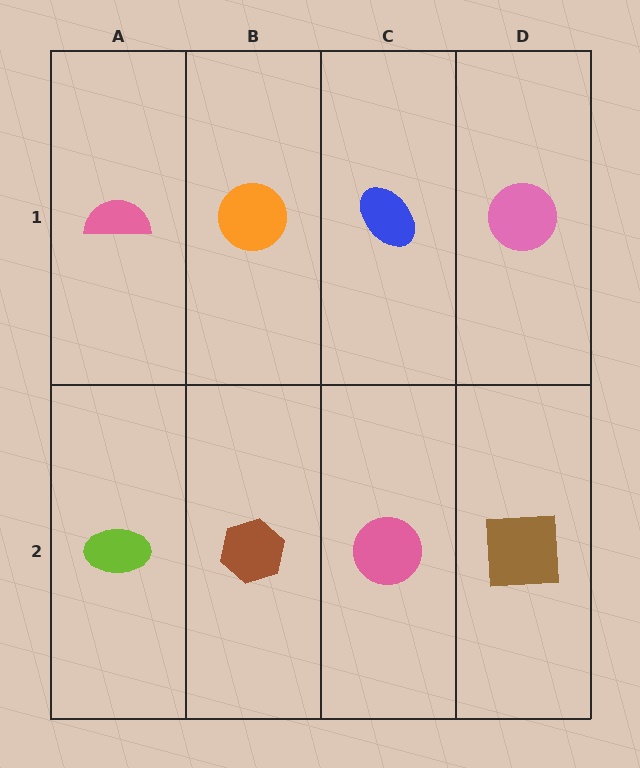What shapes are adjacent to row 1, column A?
A lime ellipse (row 2, column A), an orange circle (row 1, column B).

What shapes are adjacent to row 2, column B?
An orange circle (row 1, column B), a lime ellipse (row 2, column A), a pink circle (row 2, column C).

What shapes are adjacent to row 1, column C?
A pink circle (row 2, column C), an orange circle (row 1, column B), a pink circle (row 1, column D).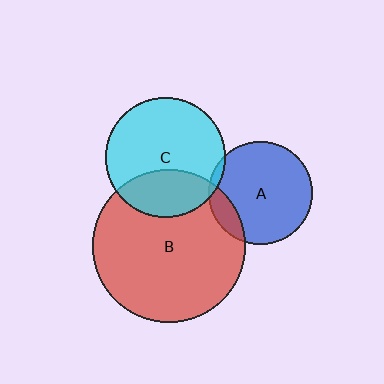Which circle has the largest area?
Circle B (red).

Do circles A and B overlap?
Yes.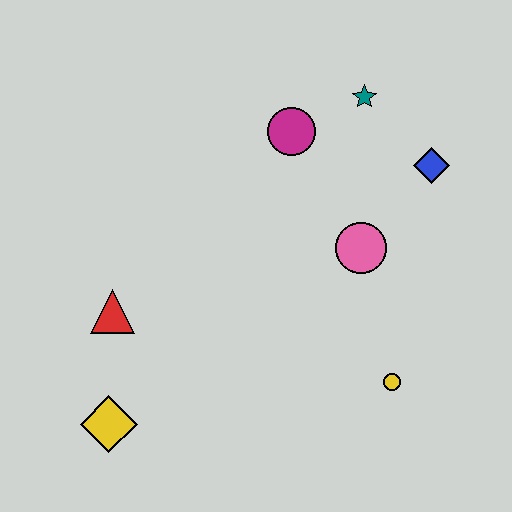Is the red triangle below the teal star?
Yes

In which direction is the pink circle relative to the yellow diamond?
The pink circle is to the right of the yellow diamond.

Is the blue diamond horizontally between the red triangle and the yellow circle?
No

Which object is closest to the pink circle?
The blue diamond is closest to the pink circle.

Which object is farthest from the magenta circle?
The yellow diamond is farthest from the magenta circle.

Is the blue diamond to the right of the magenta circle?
Yes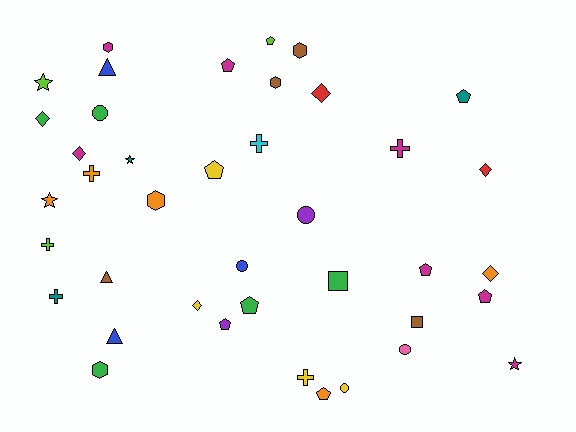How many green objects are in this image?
There are 5 green objects.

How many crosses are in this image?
There are 6 crosses.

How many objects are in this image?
There are 40 objects.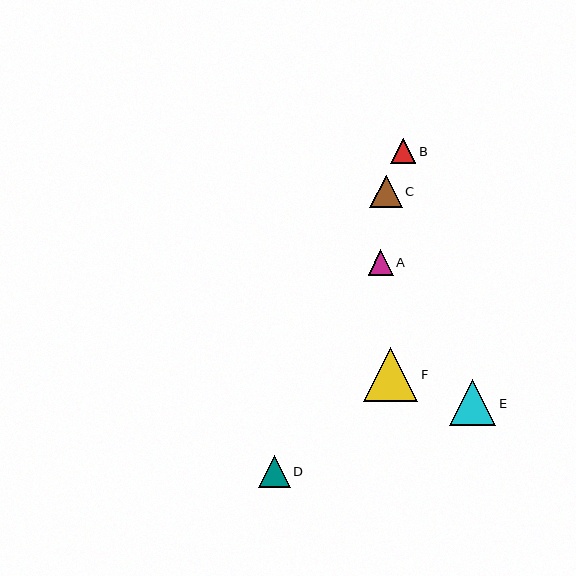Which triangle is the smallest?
Triangle B is the smallest with a size of approximately 25 pixels.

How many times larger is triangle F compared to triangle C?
Triangle F is approximately 1.7 times the size of triangle C.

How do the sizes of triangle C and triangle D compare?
Triangle C and triangle D are approximately the same size.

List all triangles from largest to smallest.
From largest to smallest: F, E, C, D, A, B.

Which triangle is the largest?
Triangle F is the largest with a size of approximately 54 pixels.